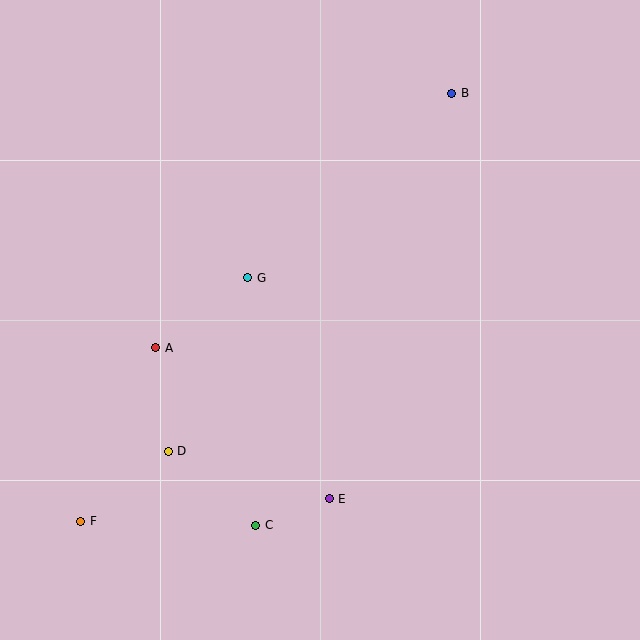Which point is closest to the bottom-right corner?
Point E is closest to the bottom-right corner.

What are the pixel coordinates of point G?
Point G is at (248, 278).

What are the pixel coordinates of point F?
Point F is at (81, 521).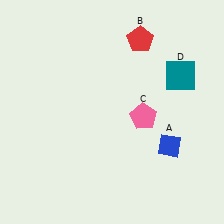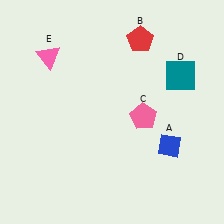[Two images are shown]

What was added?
A pink triangle (E) was added in Image 2.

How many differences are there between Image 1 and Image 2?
There is 1 difference between the two images.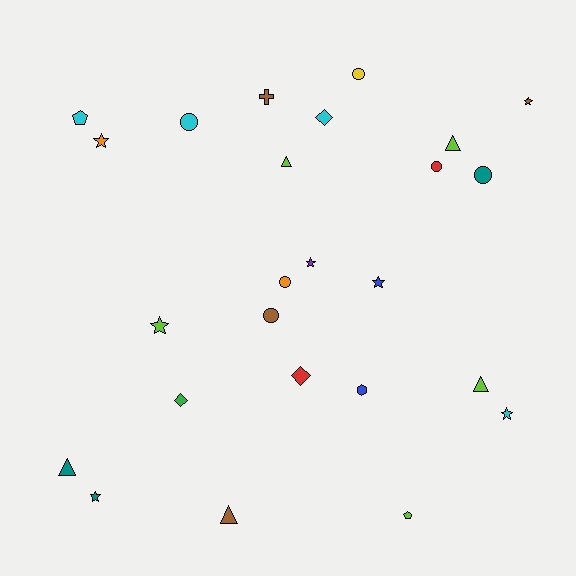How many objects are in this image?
There are 25 objects.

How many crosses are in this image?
There is 1 cross.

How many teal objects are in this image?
There are 3 teal objects.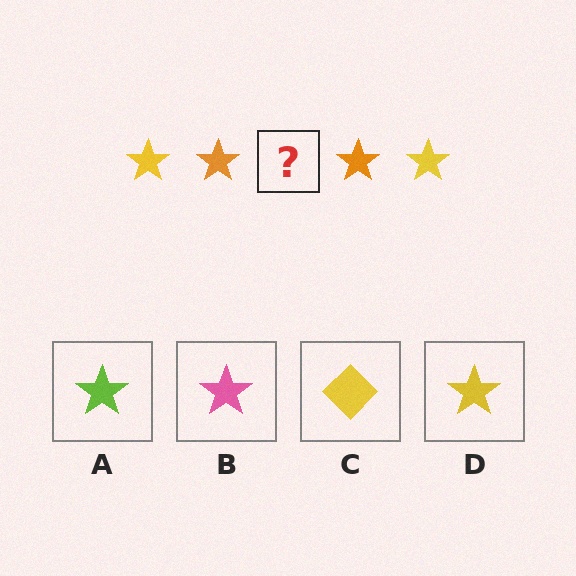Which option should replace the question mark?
Option D.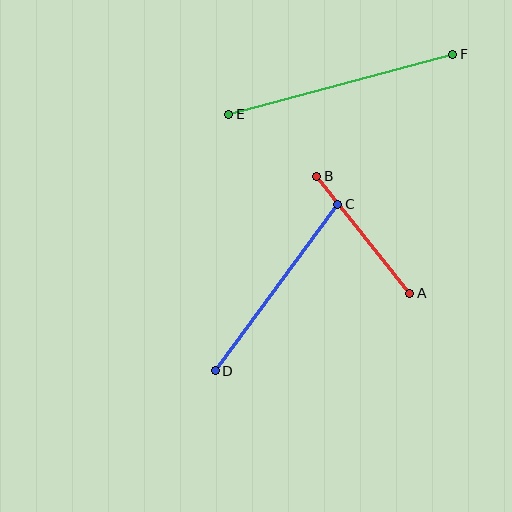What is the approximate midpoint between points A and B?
The midpoint is at approximately (363, 235) pixels.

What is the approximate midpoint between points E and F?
The midpoint is at approximately (341, 84) pixels.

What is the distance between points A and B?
The distance is approximately 150 pixels.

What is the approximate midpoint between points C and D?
The midpoint is at approximately (277, 287) pixels.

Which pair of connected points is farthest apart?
Points E and F are farthest apart.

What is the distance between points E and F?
The distance is approximately 232 pixels.